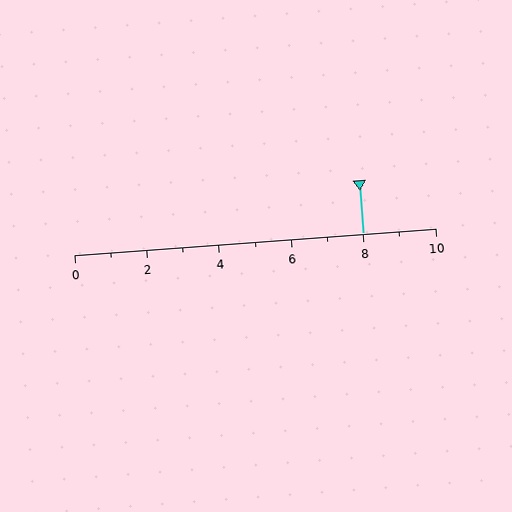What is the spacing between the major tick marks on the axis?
The major ticks are spaced 2 apart.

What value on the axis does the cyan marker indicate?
The marker indicates approximately 8.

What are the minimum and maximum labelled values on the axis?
The axis runs from 0 to 10.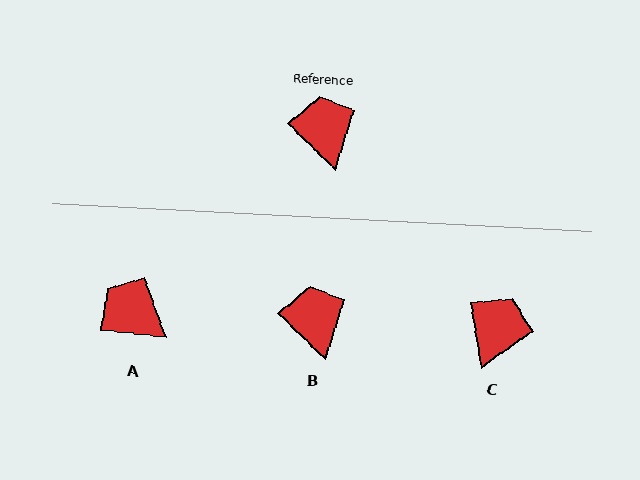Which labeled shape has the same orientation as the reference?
B.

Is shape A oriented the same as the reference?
No, it is off by about 38 degrees.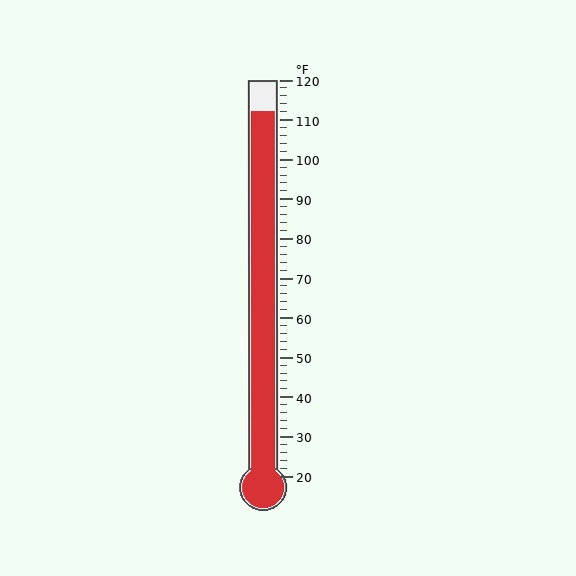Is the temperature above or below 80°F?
The temperature is above 80°F.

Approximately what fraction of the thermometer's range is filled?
The thermometer is filled to approximately 90% of its range.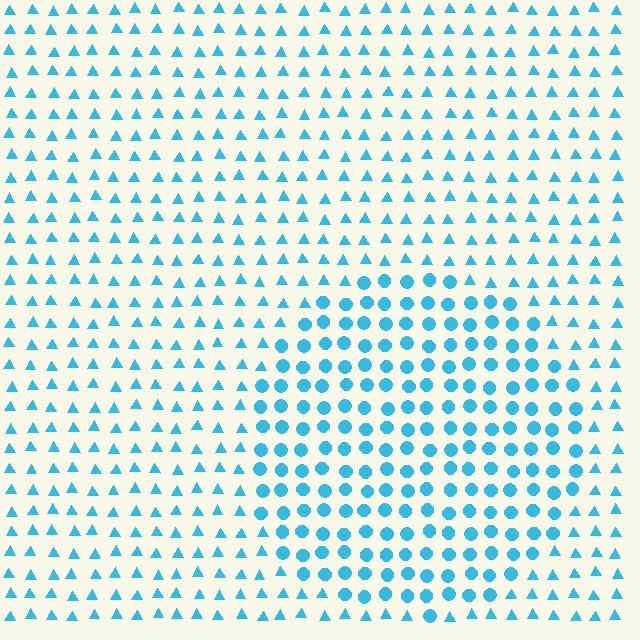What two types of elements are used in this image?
The image uses circles inside the circle region and triangles outside it.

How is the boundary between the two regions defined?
The boundary is defined by a change in element shape: circles inside vs. triangles outside. All elements share the same color and spacing.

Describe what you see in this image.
The image is filled with small cyan elements arranged in a uniform grid. A circle-shaped region contains circles, while the surrounding area contains triangles. The boundary is defined purely by the change in element shape.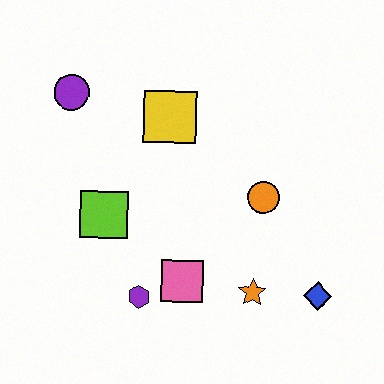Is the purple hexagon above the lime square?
No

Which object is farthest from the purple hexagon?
The purple circle is farthest from the purple hexagon.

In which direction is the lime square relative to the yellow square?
The lime square is below the yellow square.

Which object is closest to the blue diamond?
The orange star is closest to the blue diamond.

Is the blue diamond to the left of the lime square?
No